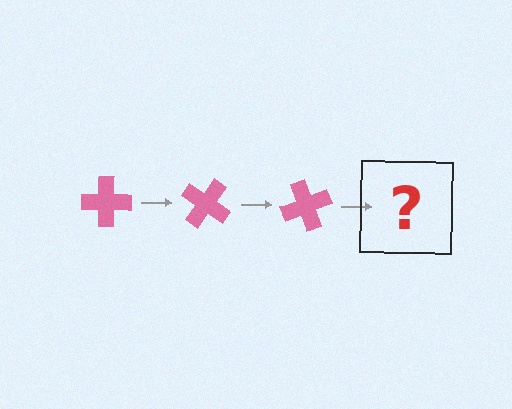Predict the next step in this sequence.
The next step is a pink cross rotated 105 degrees.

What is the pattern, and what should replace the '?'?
The pattern is that the cross rotates 35 degrees each step. The '?' should be a pink cross rotated 105 degrees.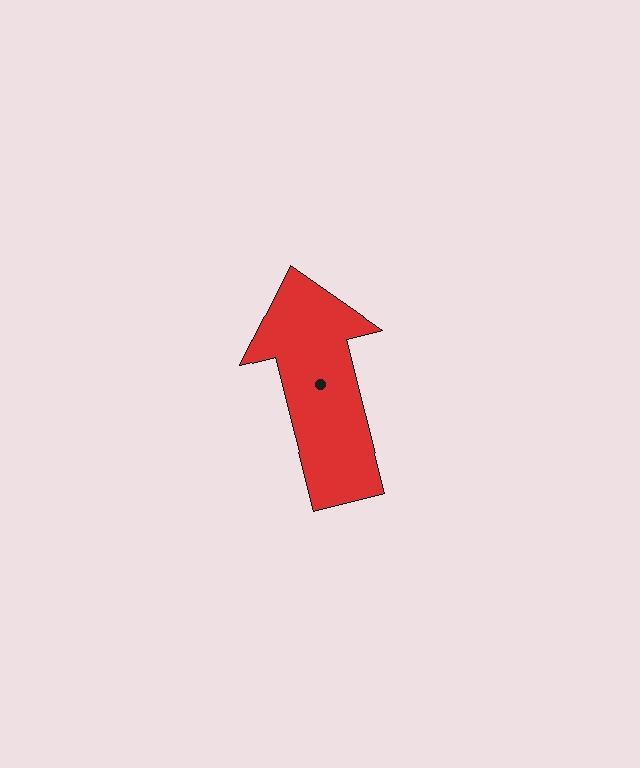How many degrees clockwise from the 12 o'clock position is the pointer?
Approximately 346 degrees.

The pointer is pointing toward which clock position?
Roughly 12 o'clock.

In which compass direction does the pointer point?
North.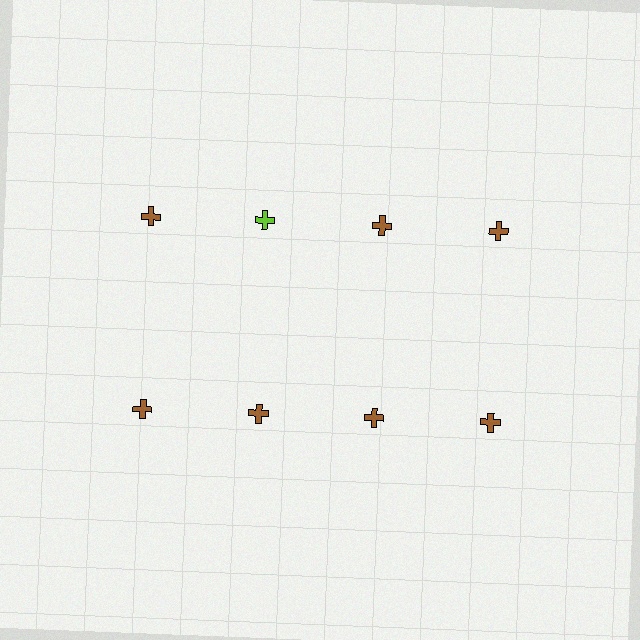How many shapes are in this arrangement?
There are 8 shapes arranged in a grid pattern.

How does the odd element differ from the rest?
It has a different color: lime instead of brown.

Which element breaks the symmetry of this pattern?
The lime cross in the top row, second from left column breaks the symmetry. All other shapes are brown crosses.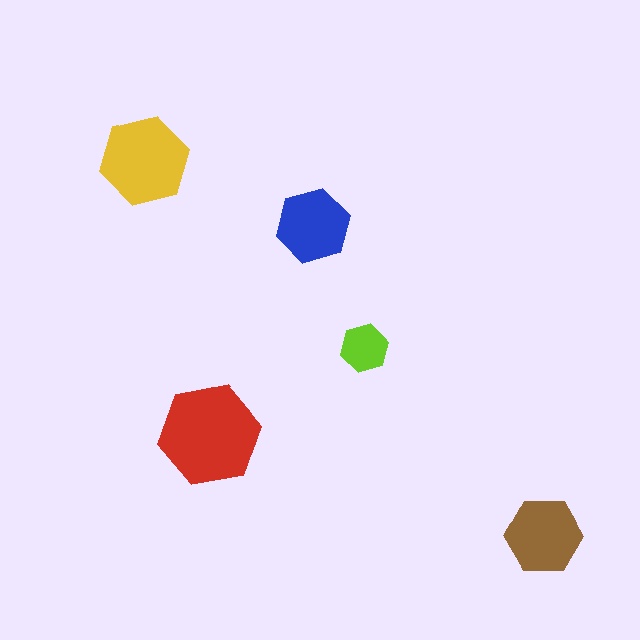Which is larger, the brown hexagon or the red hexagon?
The red one.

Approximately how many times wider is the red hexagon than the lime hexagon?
About 2 times wider.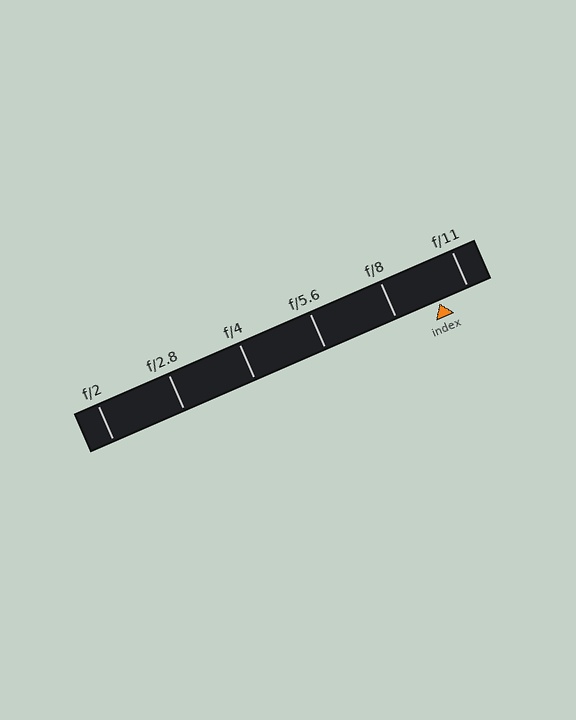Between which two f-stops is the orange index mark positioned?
The index mark is between f/8 and f/11.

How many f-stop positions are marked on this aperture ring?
There are 6 f-stop positions marked.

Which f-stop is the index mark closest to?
The index mark is closest to f/11.